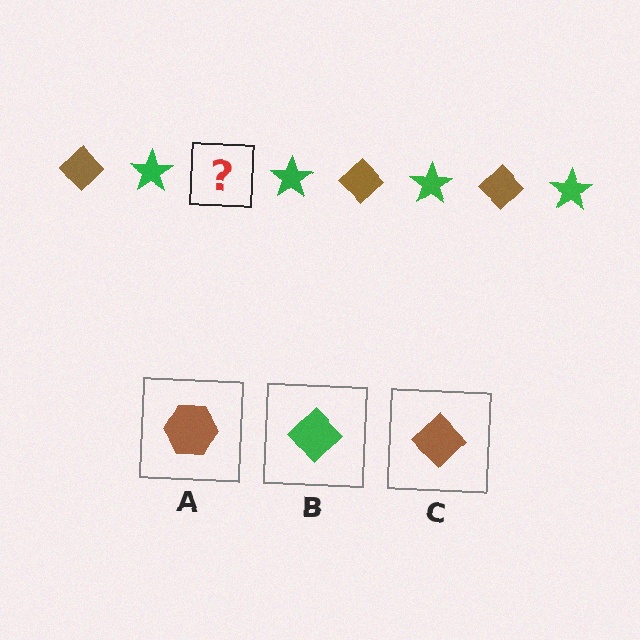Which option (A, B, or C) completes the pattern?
C.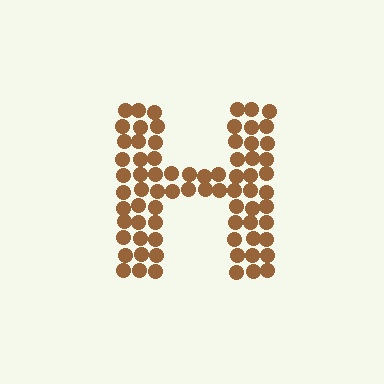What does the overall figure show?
The overall figure shows the letter H.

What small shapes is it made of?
It is made of small circles.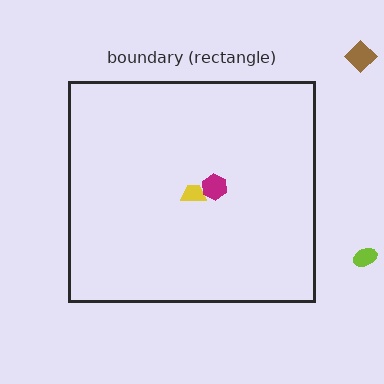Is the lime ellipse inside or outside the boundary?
Outside.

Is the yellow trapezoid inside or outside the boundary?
Inside.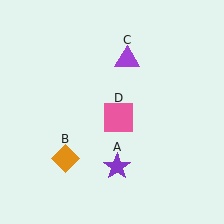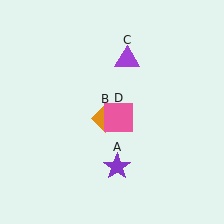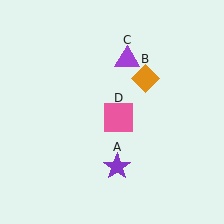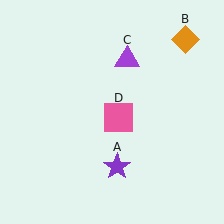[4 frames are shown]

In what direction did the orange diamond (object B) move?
The orange diamond (object B) moved up and to the right.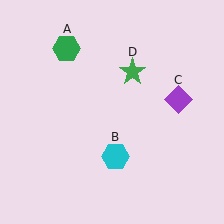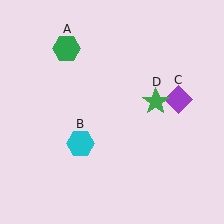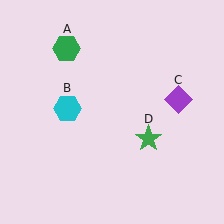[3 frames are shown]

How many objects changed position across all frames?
2 objects changed position: cyan hexagon (object B), green star (object D).